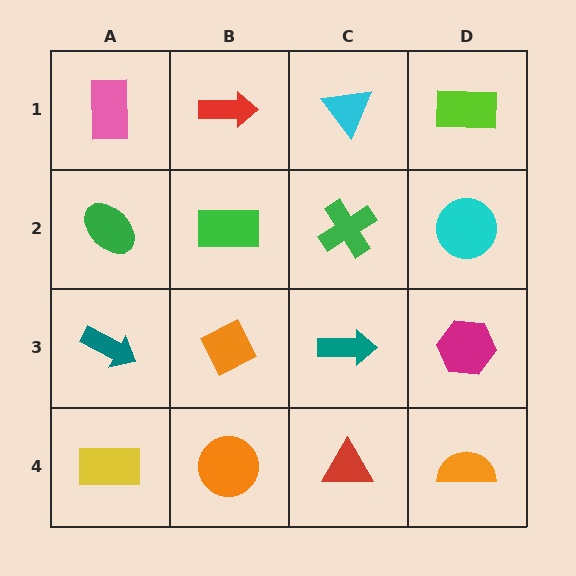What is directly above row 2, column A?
A pink rectangle.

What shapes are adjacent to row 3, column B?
A green rectangle (row 2, column B), an orange circle (row 4, column B), a teal arrow (row 3, column A), a teal arrow (row 3, column C).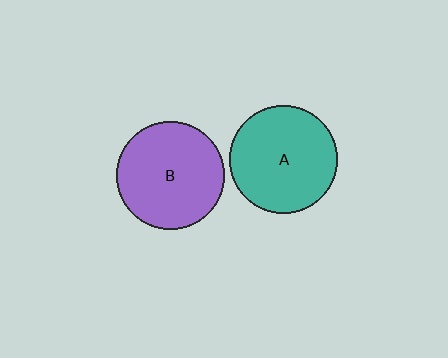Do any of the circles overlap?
No, none of the circles overlap.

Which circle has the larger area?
Circle B (purple).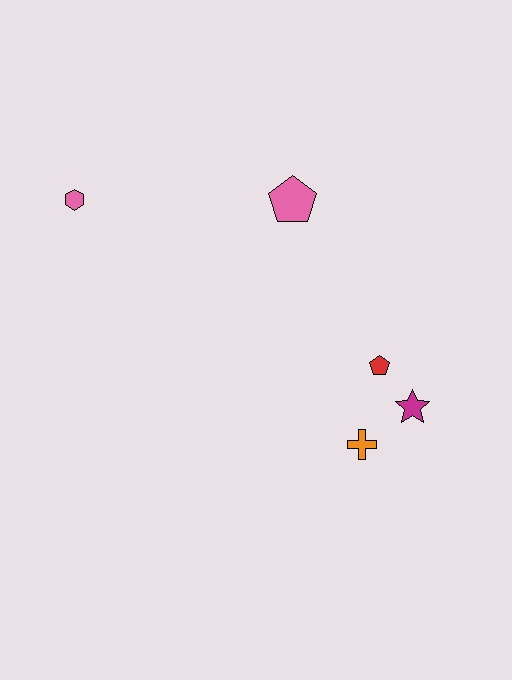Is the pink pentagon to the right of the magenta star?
No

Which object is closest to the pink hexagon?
The pink pentagon is closest to the pink hexagon.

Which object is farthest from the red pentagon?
The pink hexagon is farthest from the red pentagon.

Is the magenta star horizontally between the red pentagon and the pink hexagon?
No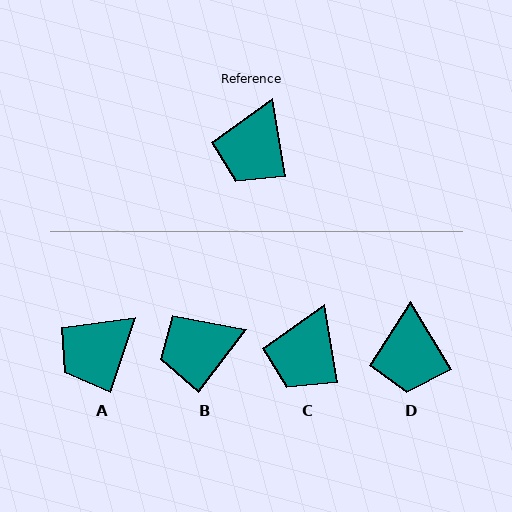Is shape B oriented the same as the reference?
No, it is off by about 47 degrees.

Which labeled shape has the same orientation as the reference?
C.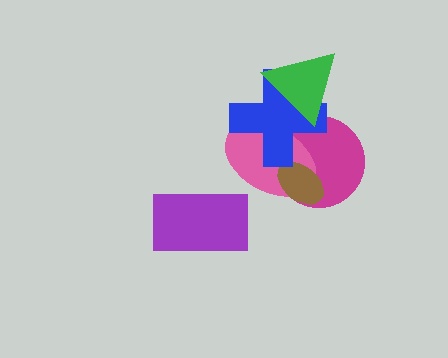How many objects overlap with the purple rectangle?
0 objects overlap with the purple rectangle.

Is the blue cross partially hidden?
Yes, it is partially covered by another shape.